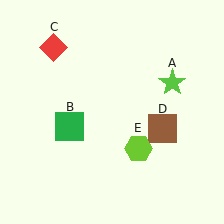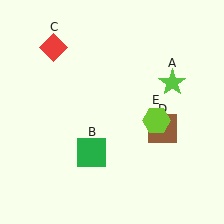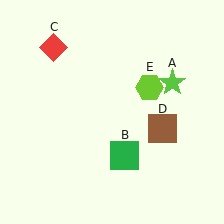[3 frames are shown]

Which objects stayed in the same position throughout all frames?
Lime star (object A) and red diamond (object C) and brown square (object D) remained stationary.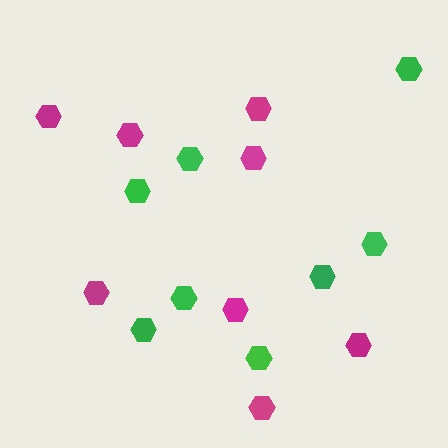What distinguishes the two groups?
There are 2 groups: one group of green hexagons (8) and one group of magenta hexagons (8).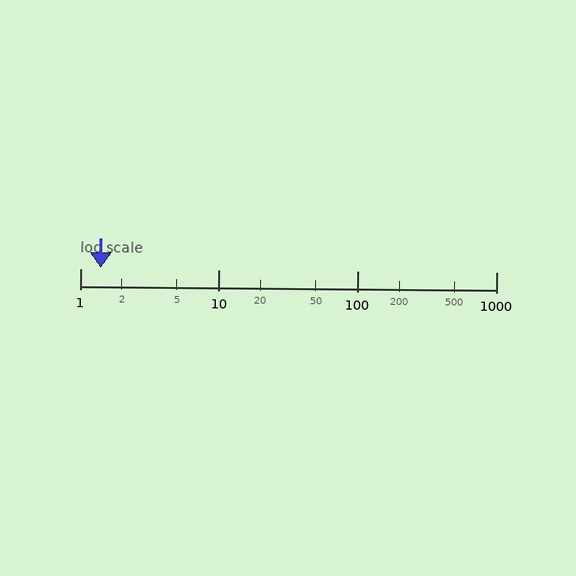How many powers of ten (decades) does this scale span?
The scale spans 3 decades, from 1 to 1000.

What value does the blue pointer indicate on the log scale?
The pointer indicates approximately 1.4.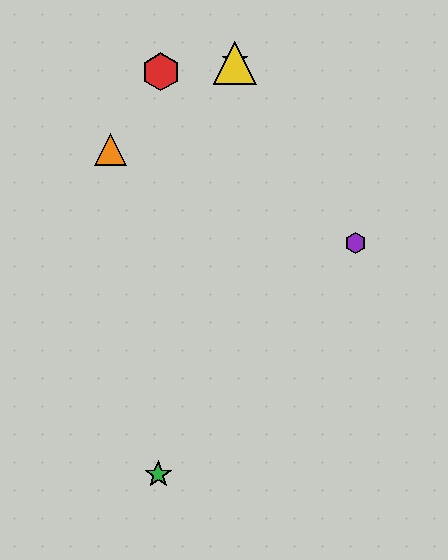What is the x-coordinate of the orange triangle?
The orange triangle is at x≈111.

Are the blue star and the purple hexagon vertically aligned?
No, the blue star is at x≈235 and the purple hexagon is at x≈355.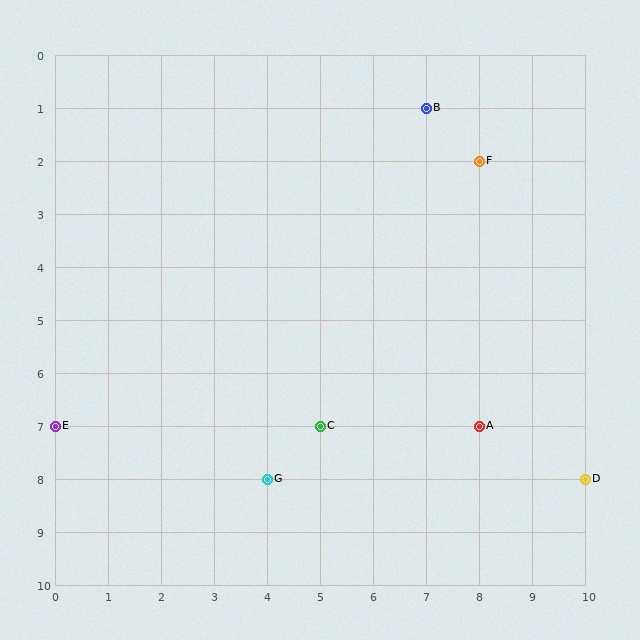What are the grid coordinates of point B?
Point B is at grid coordinates (7, 1).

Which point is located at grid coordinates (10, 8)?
Point D is at (10, 8).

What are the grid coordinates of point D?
Point D is at grid coordinates (10, 8).